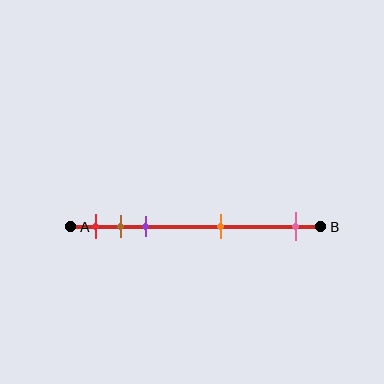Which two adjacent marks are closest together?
The brown and purple marks are the closest adjacent pair.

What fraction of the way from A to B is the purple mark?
The purple mark is approximately 30% (0.3) of the way from A to B.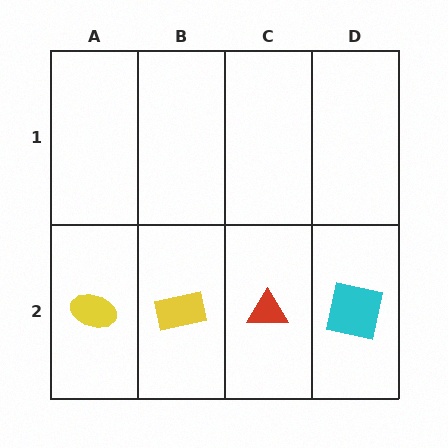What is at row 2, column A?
A yellow ellipse.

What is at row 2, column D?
A cyan square.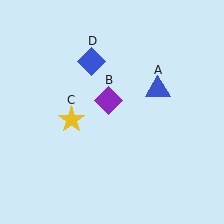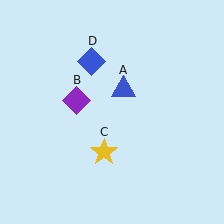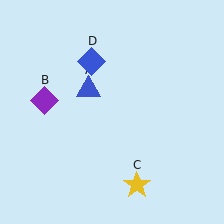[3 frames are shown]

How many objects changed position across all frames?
3 objects changed position: blue triangle (object A), purple diamond (object B), yellow star (object C).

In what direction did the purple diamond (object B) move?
The purple diamond (object B) moved left.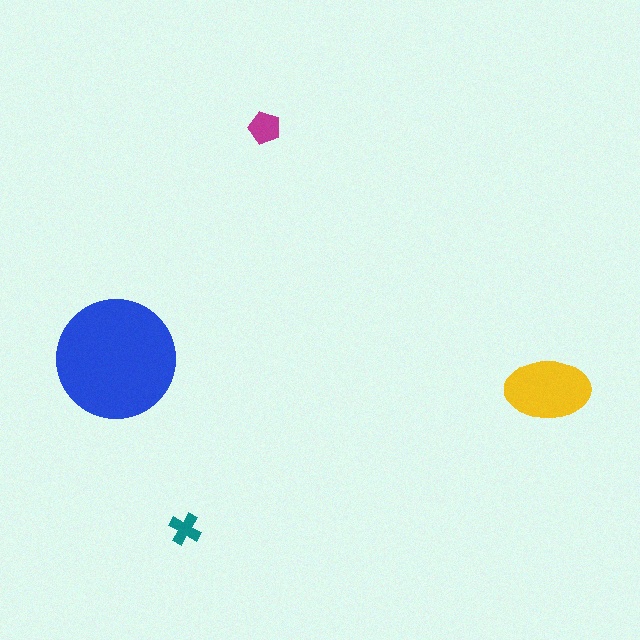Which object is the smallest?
The teal cross.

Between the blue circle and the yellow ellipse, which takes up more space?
The blue circle.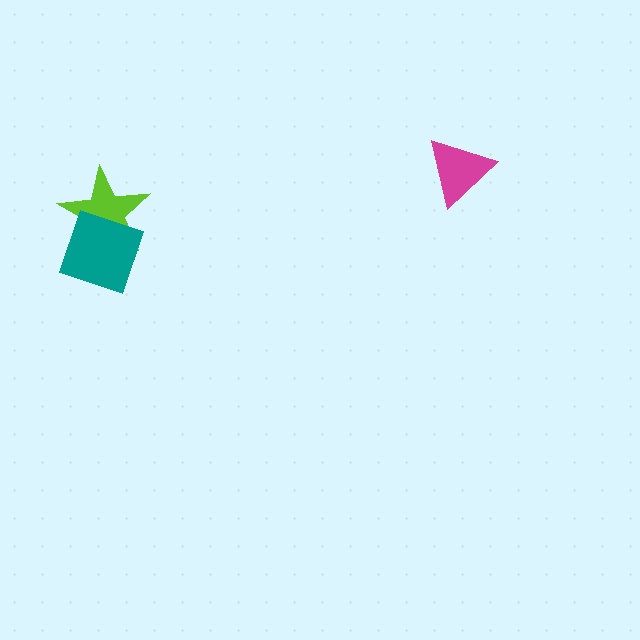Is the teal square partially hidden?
No, no other shape covers it.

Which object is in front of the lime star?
The teal square is in front of the lime star.